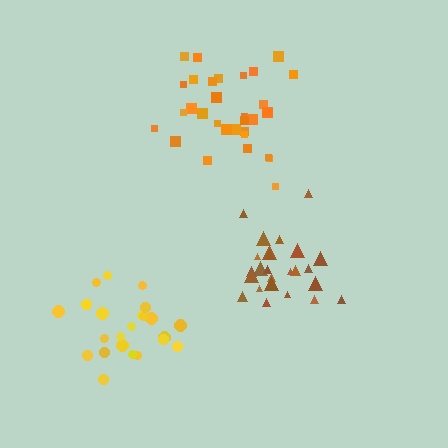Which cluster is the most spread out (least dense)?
Orange.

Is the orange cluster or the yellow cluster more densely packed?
Yellow.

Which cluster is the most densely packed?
Brown.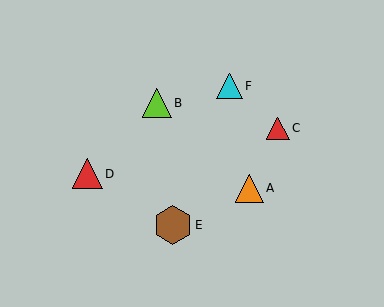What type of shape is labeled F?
Shape F is a cyan triangle.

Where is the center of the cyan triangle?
The center of the cyan triangle is at (229, 86).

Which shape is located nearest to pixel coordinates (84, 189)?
The red triangle (labeled D) at (87, 174) is nearest to that location.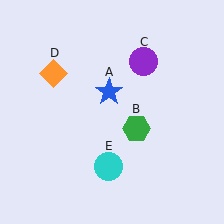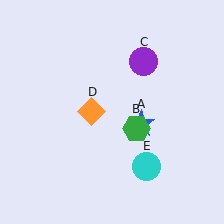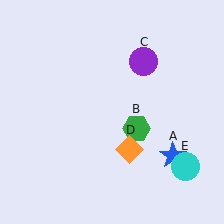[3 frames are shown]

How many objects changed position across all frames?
3 objects changed position: blue star (object A), orange diamond (object D), cyan circle (object E).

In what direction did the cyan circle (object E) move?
The cyan circle (object E) moved right.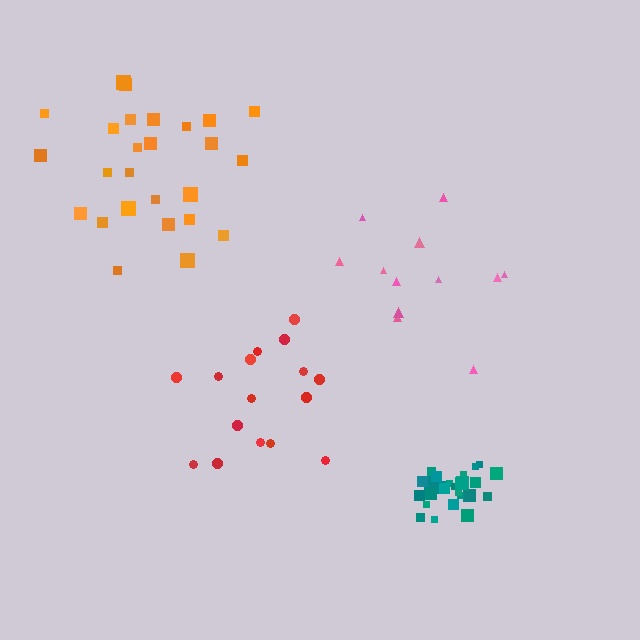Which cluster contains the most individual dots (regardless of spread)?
Teal (27).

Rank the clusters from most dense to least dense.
teal, red, pink, orange.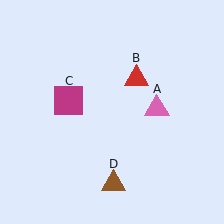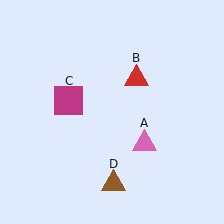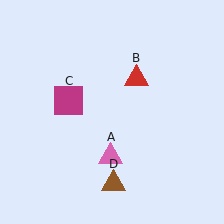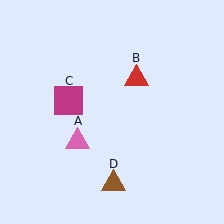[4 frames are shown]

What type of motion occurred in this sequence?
The pink triangle (object A) rotated clockwise around the center of the scene.